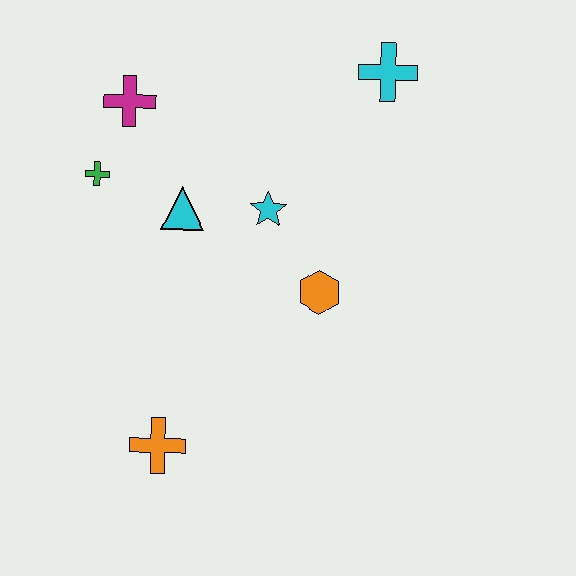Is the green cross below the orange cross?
No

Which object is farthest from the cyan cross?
The orange cross is farthest from the cyan cross.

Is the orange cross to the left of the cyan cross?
Yes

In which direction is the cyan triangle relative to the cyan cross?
The cyan triangle is to the left of the cyan cross.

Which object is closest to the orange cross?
The orange hexagon is closest to the orange cross.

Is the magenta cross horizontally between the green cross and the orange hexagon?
Yes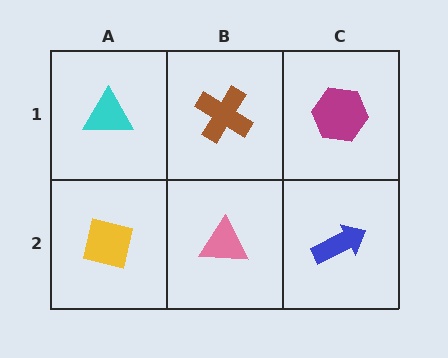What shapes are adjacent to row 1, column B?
A pink triangle (row 2, column B), a cyan triangle (row 1, column A), a magenta hexagon (row 1, column C).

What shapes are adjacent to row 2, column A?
A cyan triangle (row 1, column A), a pink triangle (row 2, column B).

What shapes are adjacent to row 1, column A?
A yellow square (row 2, column A), a brown cross (row 1, column B).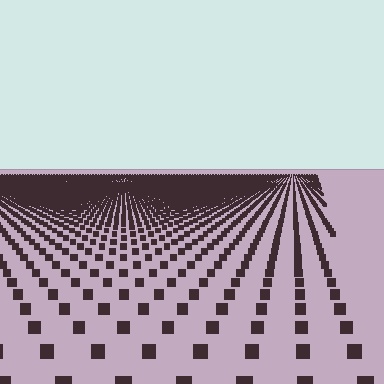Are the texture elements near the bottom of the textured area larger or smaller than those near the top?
Larger. Near the bottom, elements are closer to the viewer and appear at a bigger on-screen size.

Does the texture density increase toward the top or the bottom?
Density increases toward the top.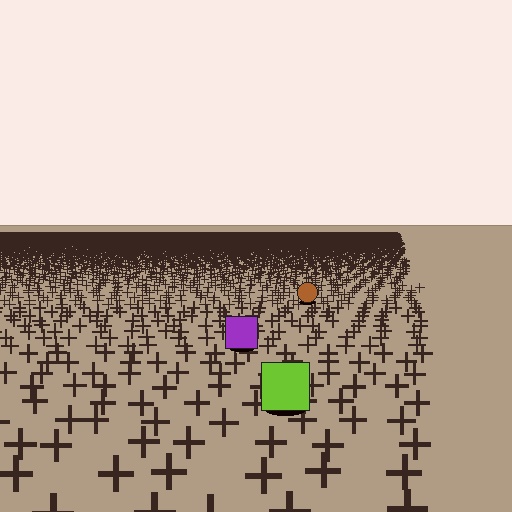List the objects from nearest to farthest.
From nearest to farthest: the lime square, the purple square, the brown circle.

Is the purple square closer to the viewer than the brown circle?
Yes. The purple square is closer — you can tell from the texture gradient: the ground texture is coarser near it.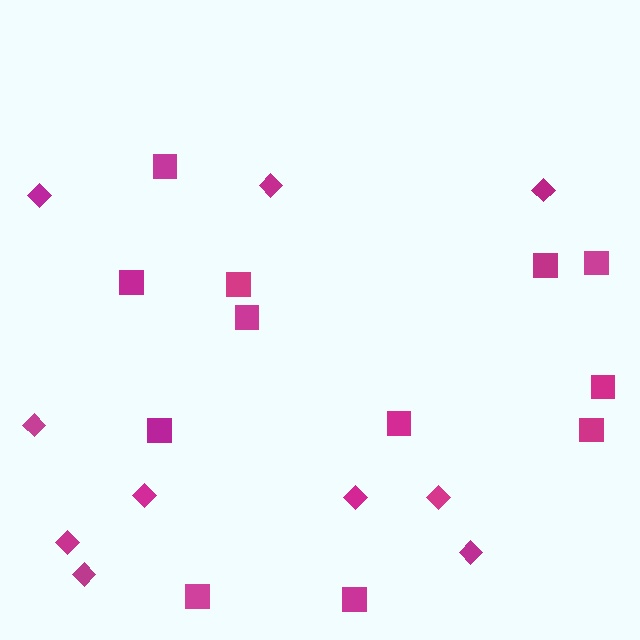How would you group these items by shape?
There are 2 groups: one group of diamonds (10) and one group of squares (12).